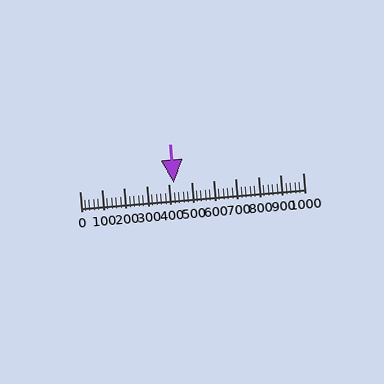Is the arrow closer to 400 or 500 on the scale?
The arrow is closer to 400.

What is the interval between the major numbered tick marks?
The major tick marks are spaced 100 units apart.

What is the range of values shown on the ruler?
The ruler shows values from 0 to 1000.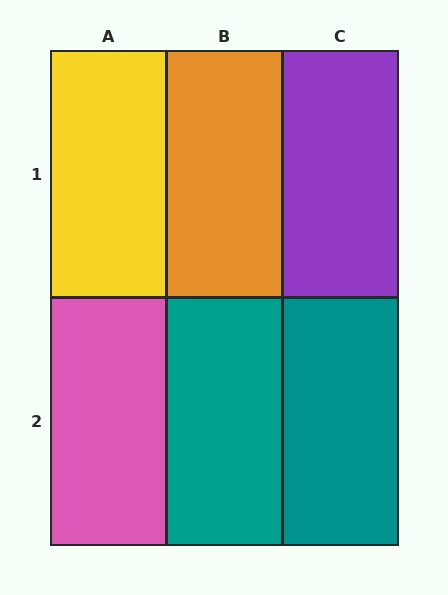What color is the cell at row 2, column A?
Pink.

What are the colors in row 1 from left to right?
Yellow, orange, purple.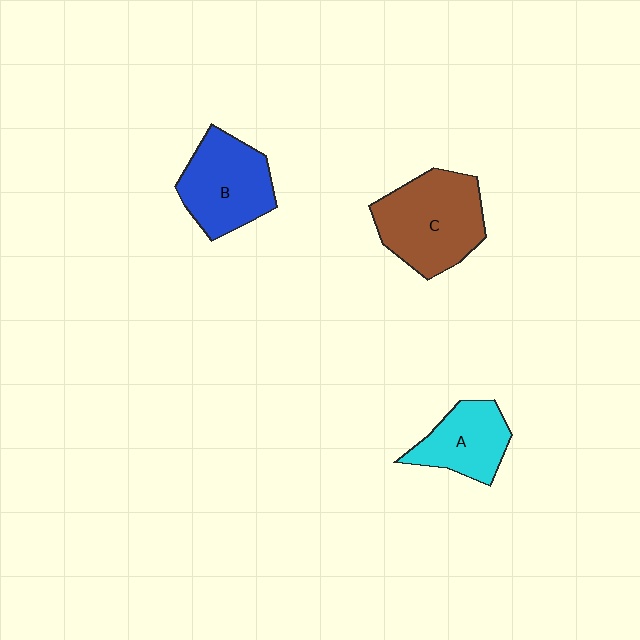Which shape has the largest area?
Shape C (brown).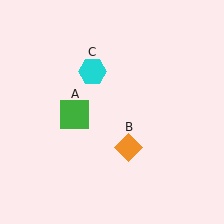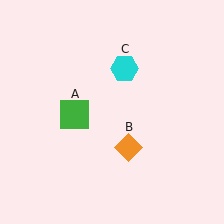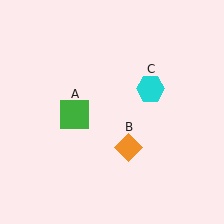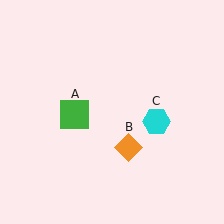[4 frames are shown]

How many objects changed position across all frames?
1 object changed position: cyan hexagon (object C).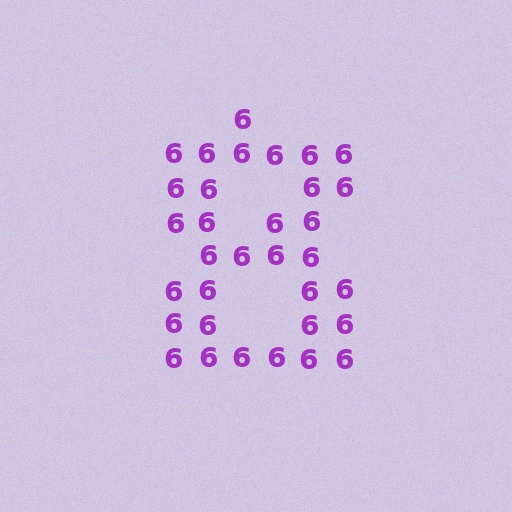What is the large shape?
The large shape is the digit 8.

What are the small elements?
The small elements are digit 6's.